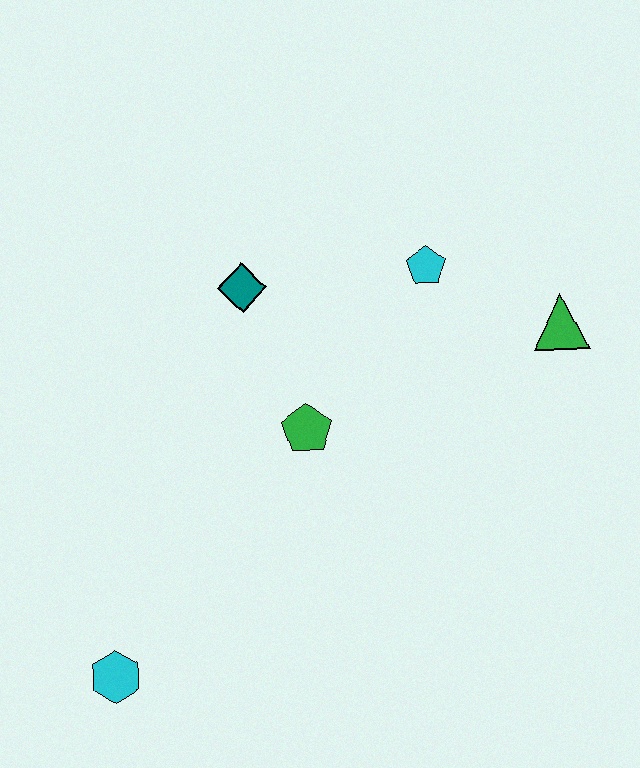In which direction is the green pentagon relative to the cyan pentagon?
The green pentagon is below the cyan pentagon.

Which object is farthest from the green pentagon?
The cyan hexagon is farthest from the green pentagon.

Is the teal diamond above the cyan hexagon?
Yes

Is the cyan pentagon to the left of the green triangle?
Yes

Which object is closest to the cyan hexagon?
The green pentagon is closest to the cyan hexagon.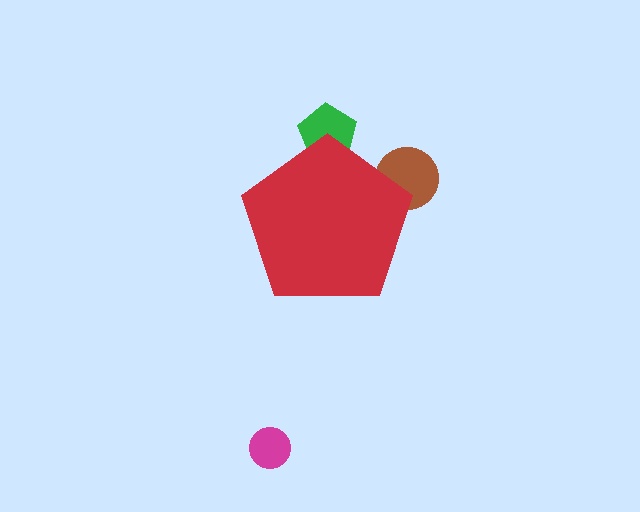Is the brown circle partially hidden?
Yes, the brown circle is partially hidden behind the red pentagon.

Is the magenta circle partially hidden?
No, the magenta circle is fully visible.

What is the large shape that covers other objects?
A red pentagon.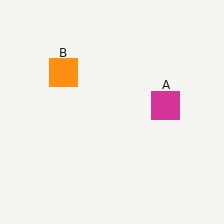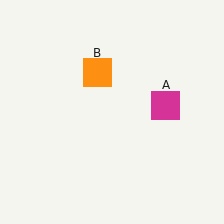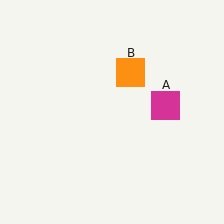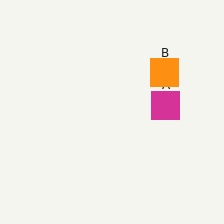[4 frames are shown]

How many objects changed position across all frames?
1 object changed position: orange square (object B).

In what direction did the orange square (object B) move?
The orange square (object B) moved right.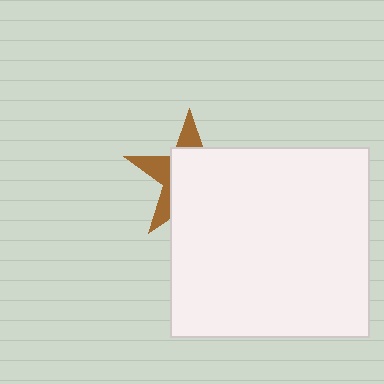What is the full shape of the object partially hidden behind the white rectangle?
The partially hidden object is a brown star.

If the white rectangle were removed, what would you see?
You would see the complete brown star.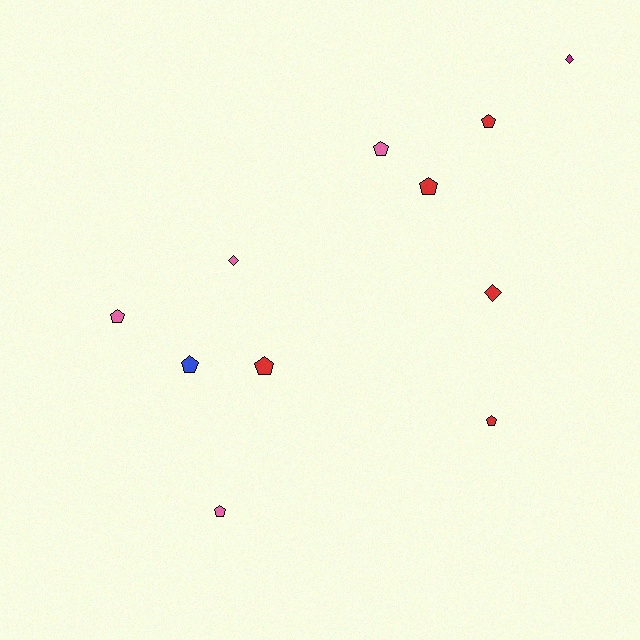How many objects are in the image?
There are 11 objects.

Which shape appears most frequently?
Pentagon, with 8 objects.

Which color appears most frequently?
Red, with 5 objects.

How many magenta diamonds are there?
There is 1 magenta diamond.